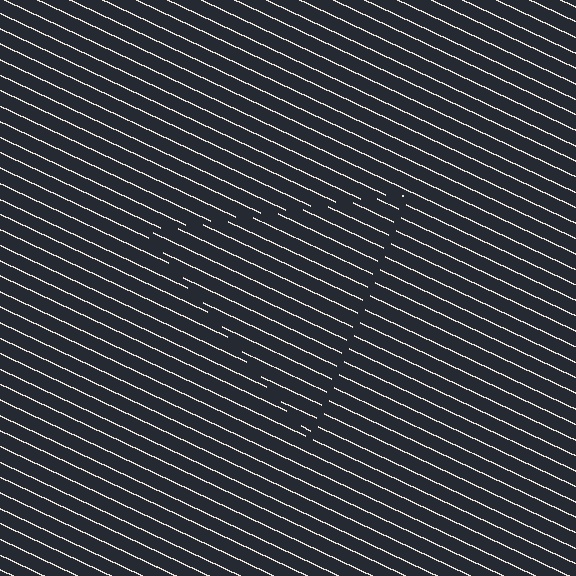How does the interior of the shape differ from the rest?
The interior of the shape contains the same grating, shifted by half a period — the contour is defined by the phase discontinuity where line-ends from the inner and outer gratings abut.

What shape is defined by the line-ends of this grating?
An illusory triangle. The interior of the shape contains the same grating, shifted by half a period — the contour is defined by the phase discontinuity where line-ends from the inner and outer gratings abut.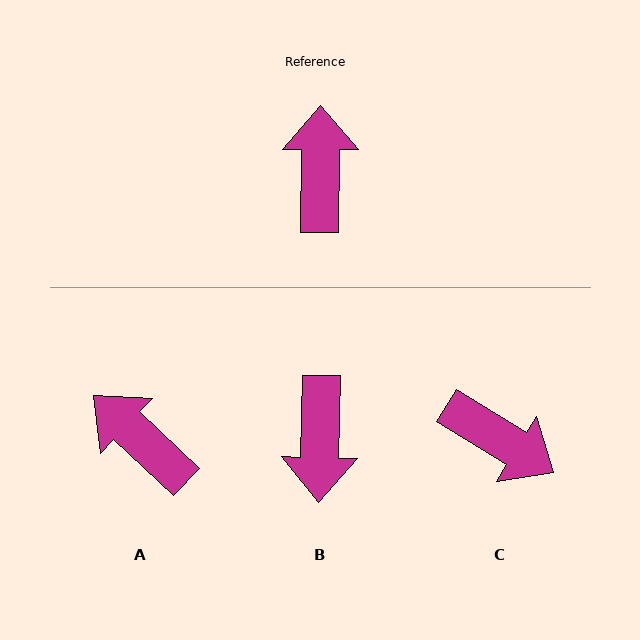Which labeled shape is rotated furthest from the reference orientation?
B, about 179 degrees away.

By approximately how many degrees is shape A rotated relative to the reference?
Approximately 47 degrees counter-clockwise.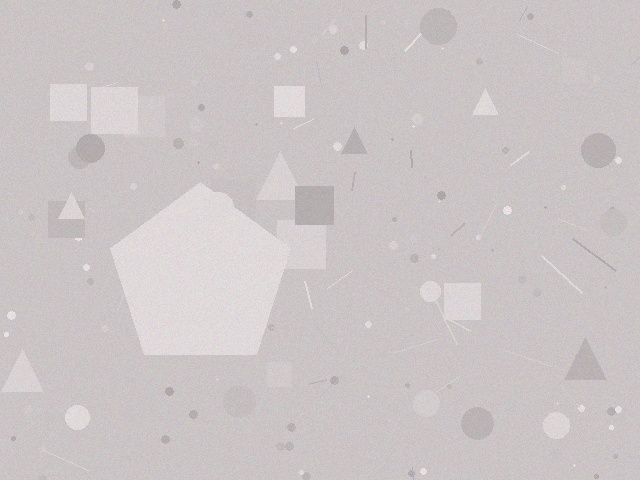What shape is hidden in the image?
A pentagon is hidden in the image.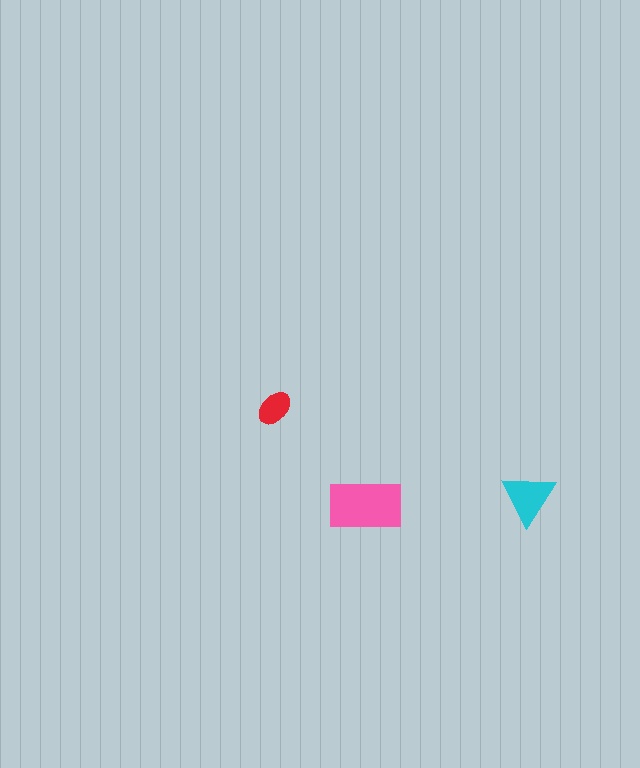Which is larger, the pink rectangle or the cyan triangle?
The pink rectangle.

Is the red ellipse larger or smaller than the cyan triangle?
Smaller.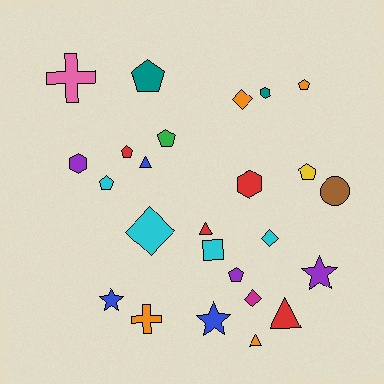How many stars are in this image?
There are 3 stars.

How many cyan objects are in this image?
There are 4 cyan objects.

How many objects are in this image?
There are 25 objects.